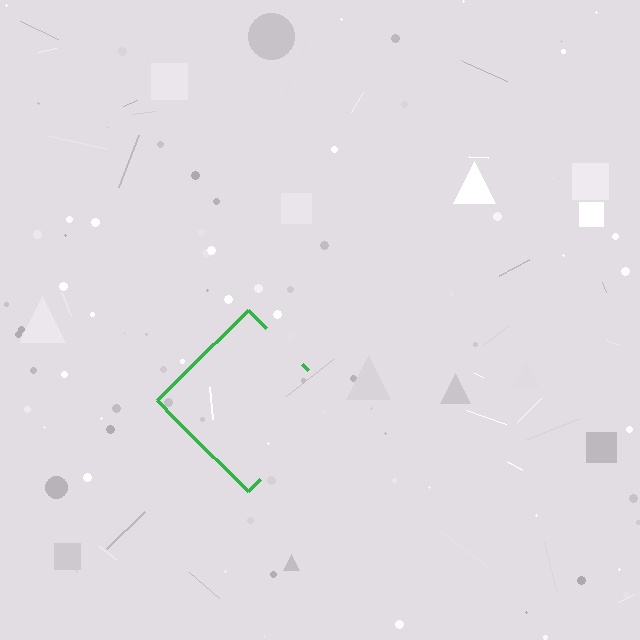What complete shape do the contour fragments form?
The contour fragments form a diamond.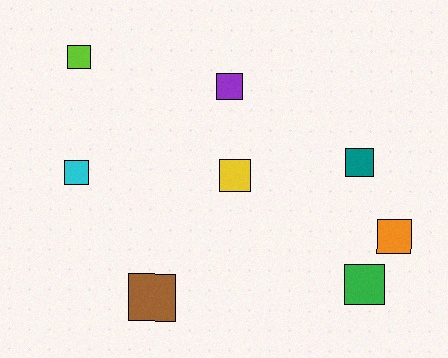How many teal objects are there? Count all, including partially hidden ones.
There is 1 teal object.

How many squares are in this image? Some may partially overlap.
There are 8 squares.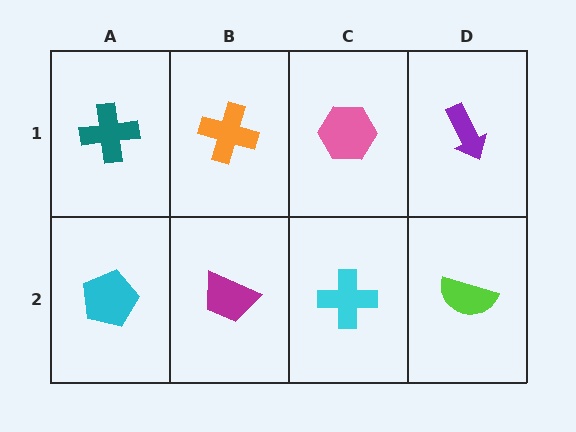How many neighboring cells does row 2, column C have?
3.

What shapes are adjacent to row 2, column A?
A teal cross (row 1, column A), a magenta trapezoid (row 2, column B).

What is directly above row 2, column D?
A purple arrow.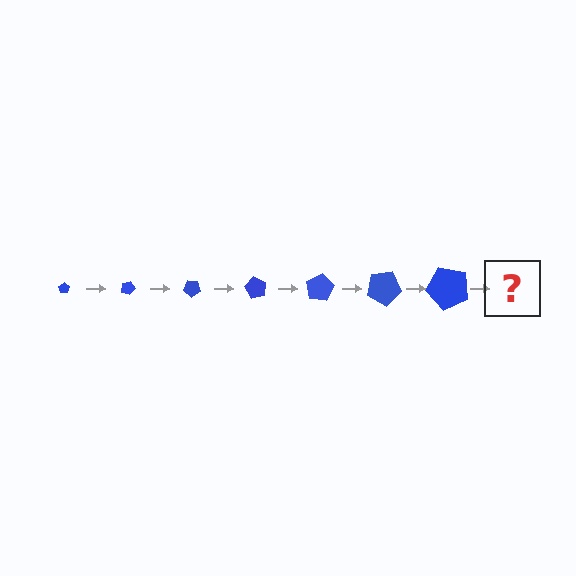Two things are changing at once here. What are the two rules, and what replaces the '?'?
The two rules are that the pentagon grows larger each step and it rotates 20 degrees each step. The '?' should be a pentagon, larger than the previous one and rotated 140 degrees from the start.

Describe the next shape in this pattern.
It should be a pentagon, larger than the previous one and rotated 140 degrees from the start.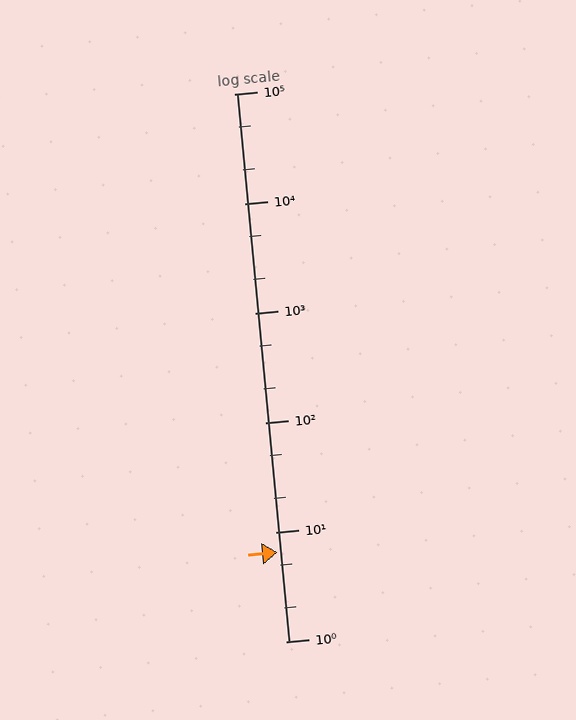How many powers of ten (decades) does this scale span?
The scale spans 5 decades, from 1 to 100000.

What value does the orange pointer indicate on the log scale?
The pointer indicates approximately 6.5.